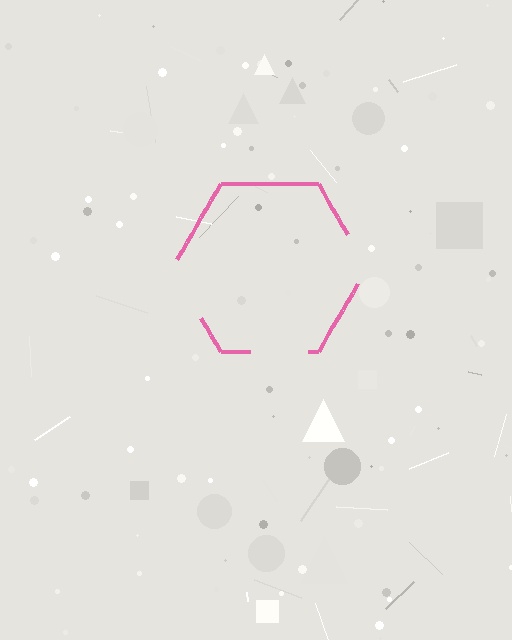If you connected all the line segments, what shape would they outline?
They would outline a hexagon.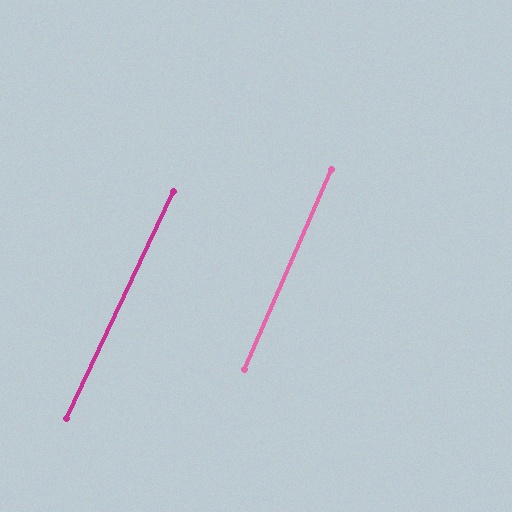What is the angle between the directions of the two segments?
Approximately 2 degrees.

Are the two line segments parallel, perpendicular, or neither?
Parallel — their directions differ by only 1.8°.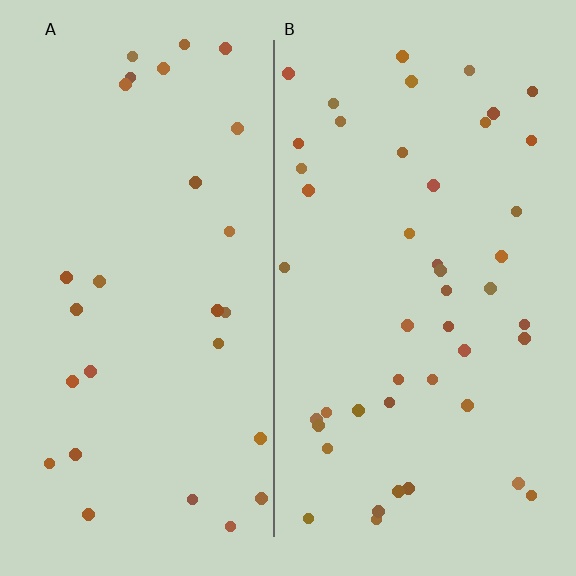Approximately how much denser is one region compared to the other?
Approximately 1.6× — region B over region A.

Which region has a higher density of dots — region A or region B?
B (the right).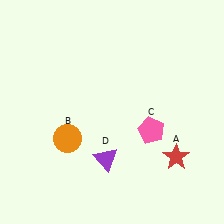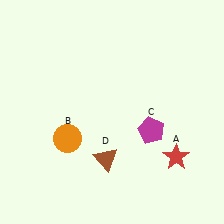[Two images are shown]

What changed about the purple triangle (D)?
In Image 1, D is purple. In Image 2, it changed to brown.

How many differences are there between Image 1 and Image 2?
There are 2 differences between the two images.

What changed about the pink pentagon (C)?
In Image 1, C is pink. In Image 2, it changed to magenta.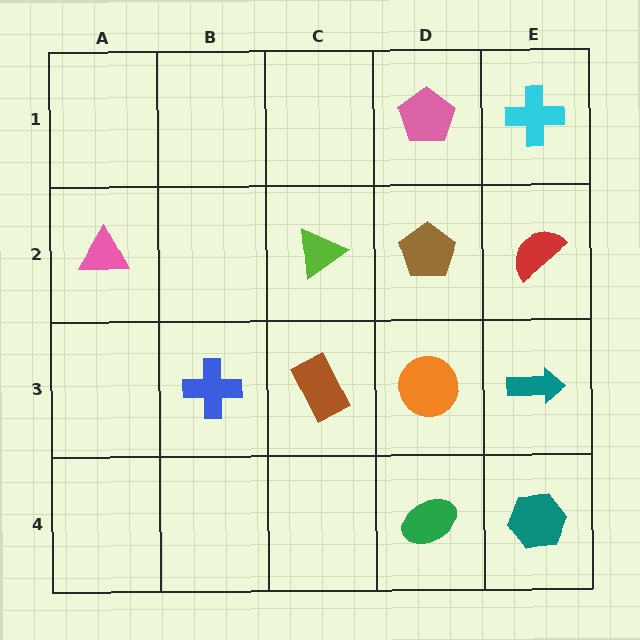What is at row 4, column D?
A green ellipse.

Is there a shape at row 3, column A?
No, that cell is empty.